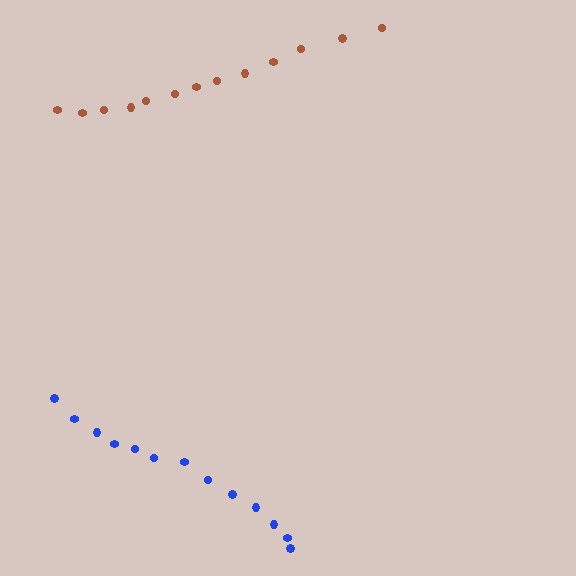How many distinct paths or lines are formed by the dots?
There are 2 distinct paths.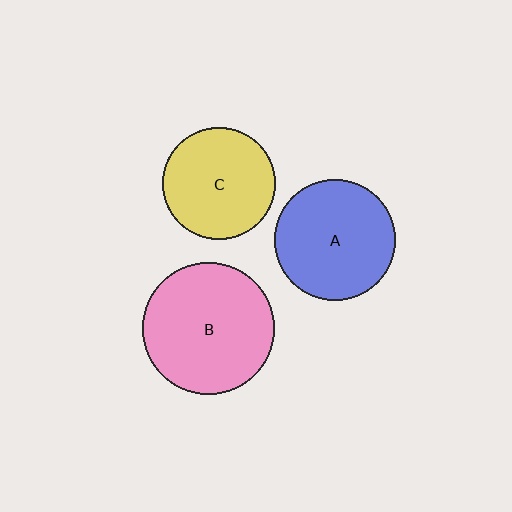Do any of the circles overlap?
No, none of the circles overlap.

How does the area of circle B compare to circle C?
Approximately 1.4 times.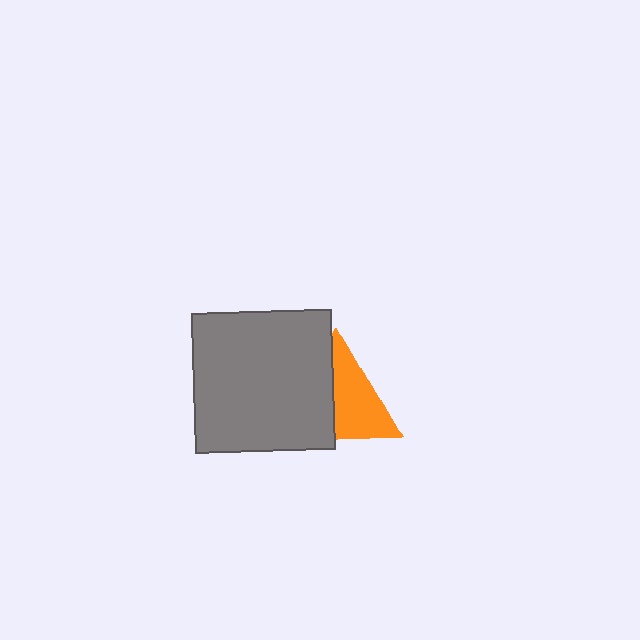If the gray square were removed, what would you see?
You would see the complete orange triangle.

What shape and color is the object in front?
The object in front is a gray square.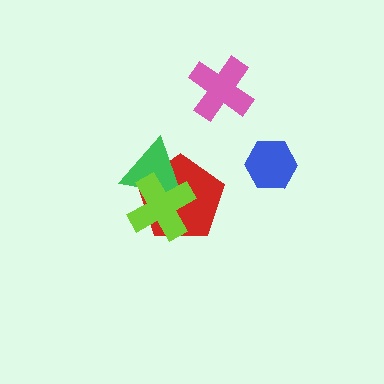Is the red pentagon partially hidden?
Yes, it is partially covered by another shape.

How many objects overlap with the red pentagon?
2 objects overlap with the red pentagon.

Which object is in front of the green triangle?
The lime cross is in front of the green triangle.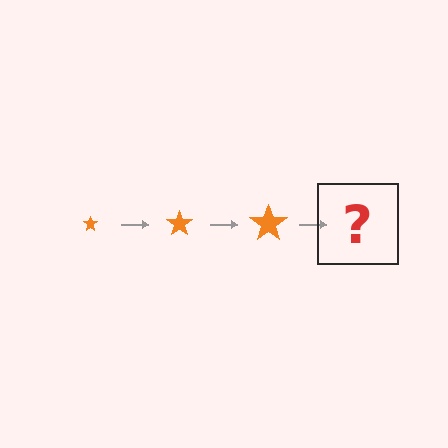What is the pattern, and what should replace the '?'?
The pattern is that the star gets progressively larger each step. The '?' should be an orange star, larger than the previous one.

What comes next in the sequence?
The next element should be an orange star, larger than the previous one.